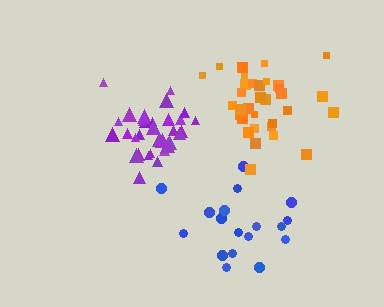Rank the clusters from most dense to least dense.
purple, orange, blue.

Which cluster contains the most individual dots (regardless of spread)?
Orange (35).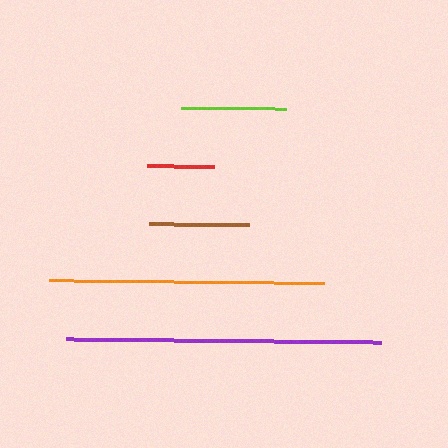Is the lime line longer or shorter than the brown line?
The lime line is longer than the brown line.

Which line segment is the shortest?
The red line is the shortest at approximately 67 pixels.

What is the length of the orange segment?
The orange segment is approximately 276 pixels long.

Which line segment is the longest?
The purple line is the longest at approximately 316 pixels.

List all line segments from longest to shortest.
From longest to shortest: purple, orange, lime, brown, red.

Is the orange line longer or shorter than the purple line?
The purple line is longer than the orange line.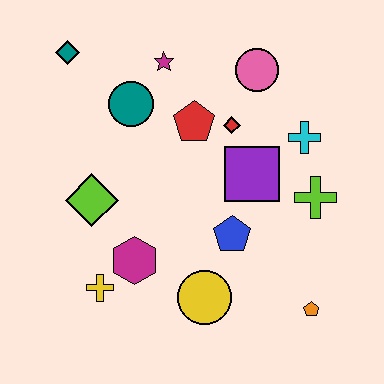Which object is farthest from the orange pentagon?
The teal diamond is farthest from the orange pentagon.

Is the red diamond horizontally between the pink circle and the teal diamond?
Yes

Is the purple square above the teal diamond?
No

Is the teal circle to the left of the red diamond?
Yes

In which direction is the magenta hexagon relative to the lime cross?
The magenta hexagon is to the left of the lime cross.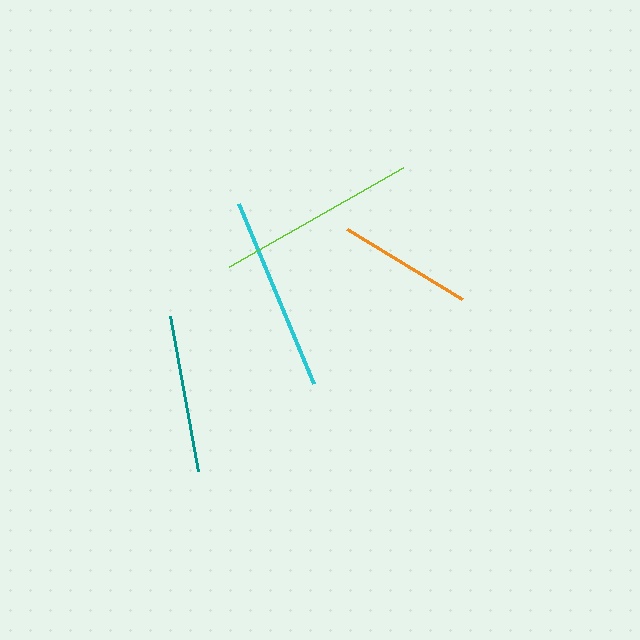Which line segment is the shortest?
The orange line is the shortest at approximately 135 pixels.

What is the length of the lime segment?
The lime segment is approximately 201 pixels long.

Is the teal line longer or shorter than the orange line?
The teal line is longer than the orange line.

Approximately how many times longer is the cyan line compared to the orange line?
The cyan line is approximately 1.4 times the length of the orange line.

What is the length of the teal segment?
The teal segment is approximately 157 pixels long.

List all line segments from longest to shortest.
From longest to shortest: lime, cyan, teal, orange.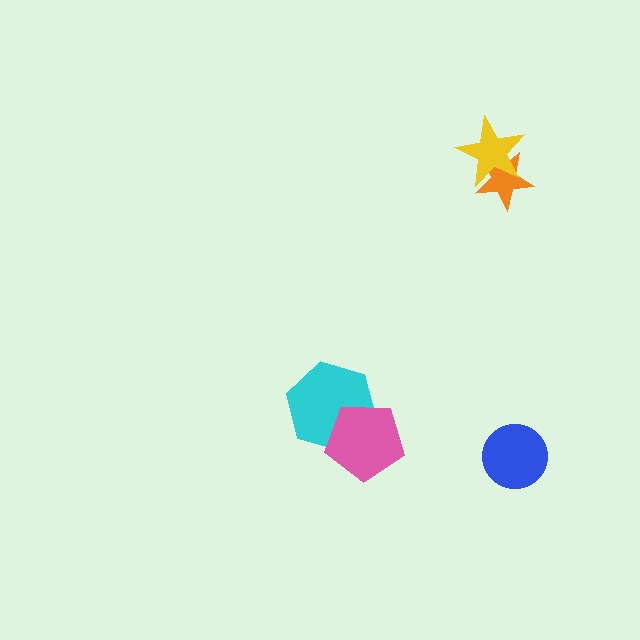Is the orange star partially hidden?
Yes, it is partially covered by another shape.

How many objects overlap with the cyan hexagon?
1 object overlaps with the cyan hexagon.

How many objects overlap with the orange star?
1 object overlaps with the orange star.